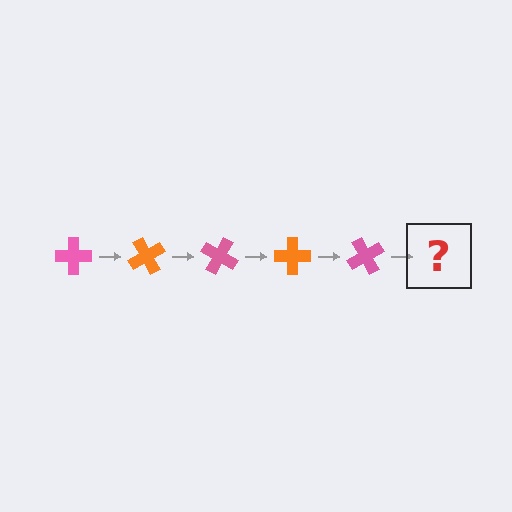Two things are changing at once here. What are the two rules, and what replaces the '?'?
The two rules are that it rotates 60 degrees each step and the color cycles through pink and orange. The '?' should be an orange cross, rotated 300 degrees from the start.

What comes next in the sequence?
The next element should be an orange cross, rotated 300 degrees from the start.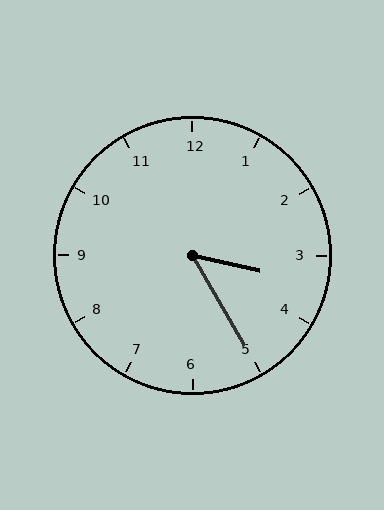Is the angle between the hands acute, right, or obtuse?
It is acute.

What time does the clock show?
3:25.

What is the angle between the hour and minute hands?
Approximately 48 degrees.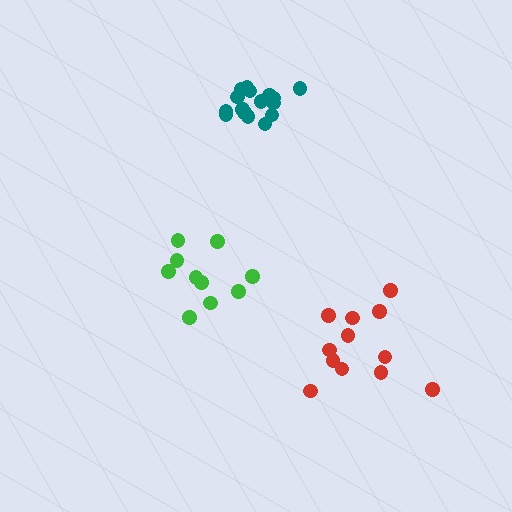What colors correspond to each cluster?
The clusters are colored: red, green, teal.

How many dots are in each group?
Group 1: 12 dots, Group 2: 10 dots, Group 3: 16 dots (38 total).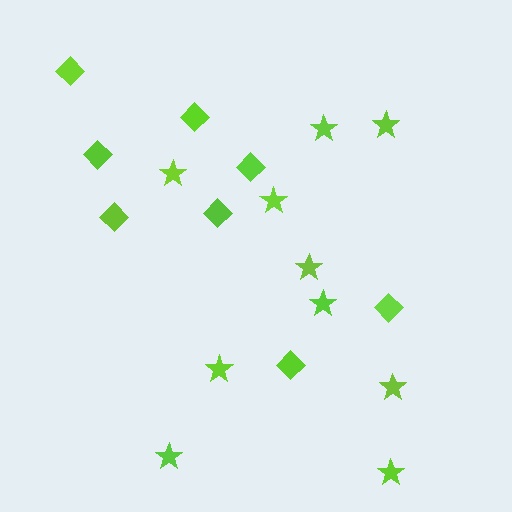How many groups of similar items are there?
There are 2 groups: one group of diamonds (8) and one group of stars (10).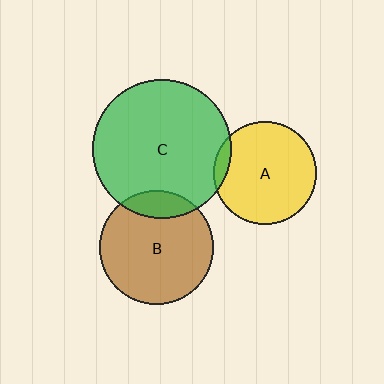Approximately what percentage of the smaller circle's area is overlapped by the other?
Approximately 15%.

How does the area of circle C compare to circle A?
Approximately 1.8 times.